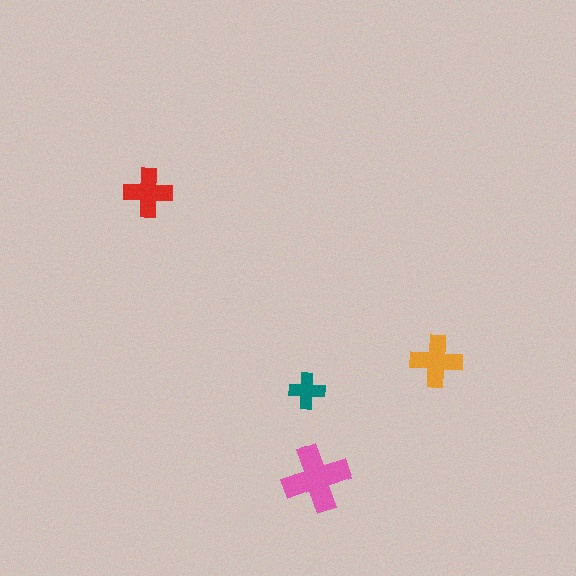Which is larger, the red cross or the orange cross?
The orange one.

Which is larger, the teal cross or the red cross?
The red one.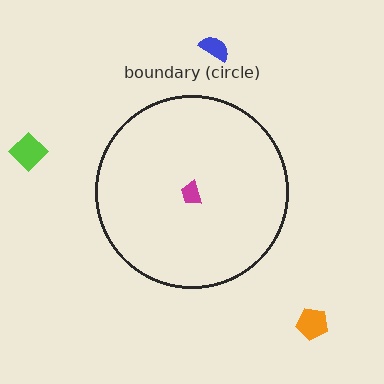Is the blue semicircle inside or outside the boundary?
Outside.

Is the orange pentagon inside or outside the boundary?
Outside.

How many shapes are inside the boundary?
1 inside, 3 outside.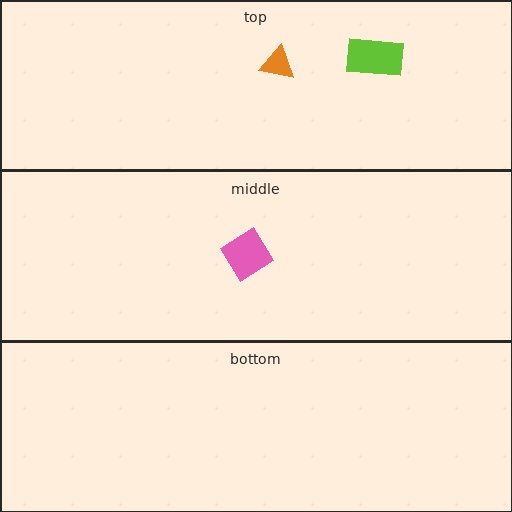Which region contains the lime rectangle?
The top region.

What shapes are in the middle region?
The pink diamond.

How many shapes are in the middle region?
1.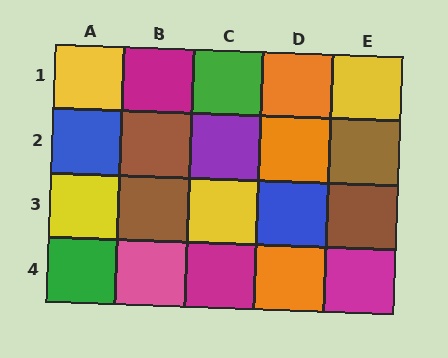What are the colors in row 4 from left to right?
Green, pink, magenta, orange, magenta.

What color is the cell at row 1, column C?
Green.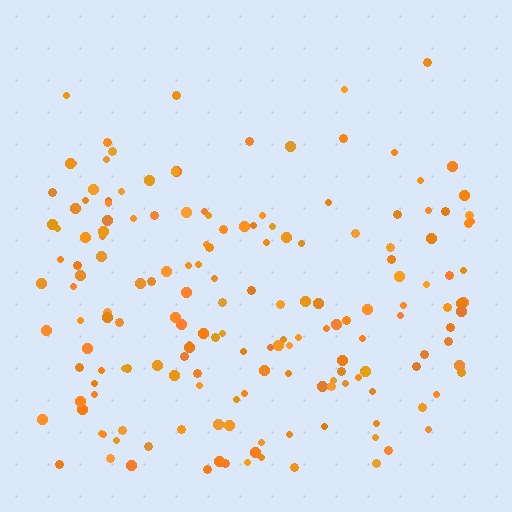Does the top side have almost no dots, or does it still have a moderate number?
Still a moderate number, just noticeably fewer than the bottom.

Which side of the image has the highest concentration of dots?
The bottom.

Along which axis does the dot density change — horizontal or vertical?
Vertical.